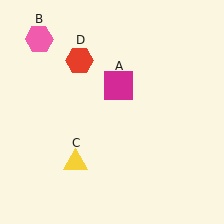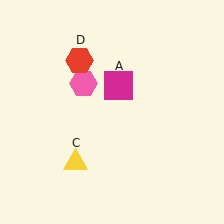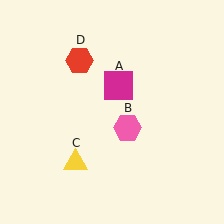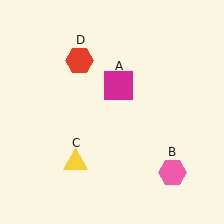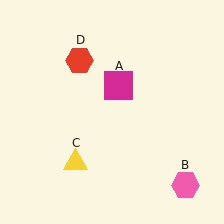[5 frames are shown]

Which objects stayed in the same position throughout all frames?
Magenta square (object A) and yellow triangle (object C) and red hexagon (object D) remained stationary.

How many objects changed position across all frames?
1 object changed position: pink hexagon (object B).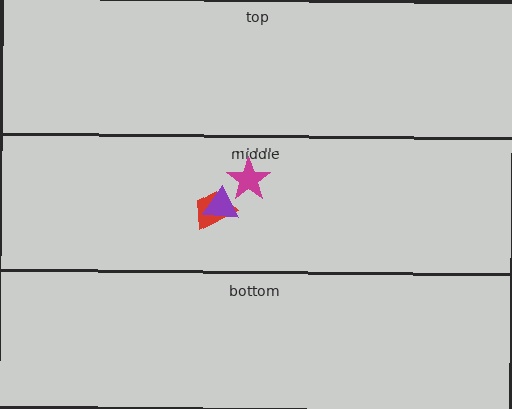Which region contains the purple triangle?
The middle region.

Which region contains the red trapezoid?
The middle region.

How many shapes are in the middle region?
3.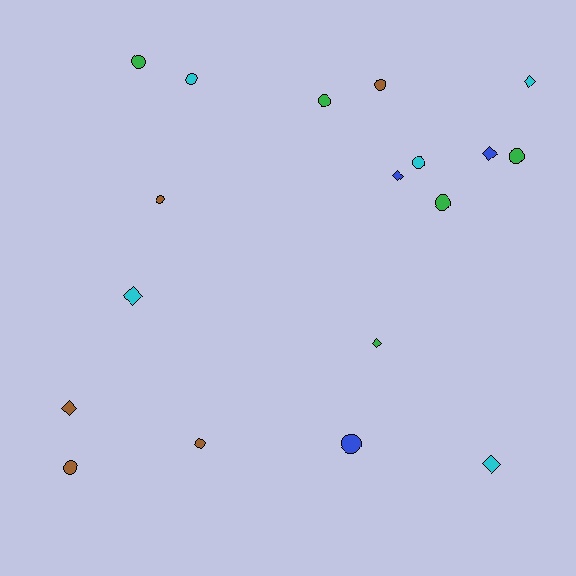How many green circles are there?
There are 4 green circles.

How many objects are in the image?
There are 18 objects.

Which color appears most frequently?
Green, with 5 objects.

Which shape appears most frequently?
Circle, with 11 objects.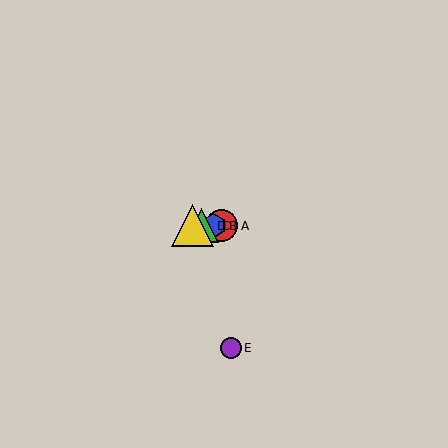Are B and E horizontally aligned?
No, B is at y≈226 and E is at y≈348.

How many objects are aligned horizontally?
4 objects (A, B, C, D) are aligned horizontally.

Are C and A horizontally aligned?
Yes, both are at y≈226.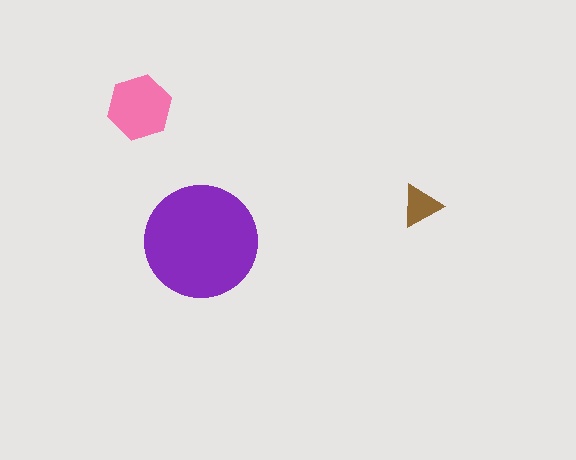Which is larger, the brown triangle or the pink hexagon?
The pink hexagon.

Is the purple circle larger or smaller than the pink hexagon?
Larger.